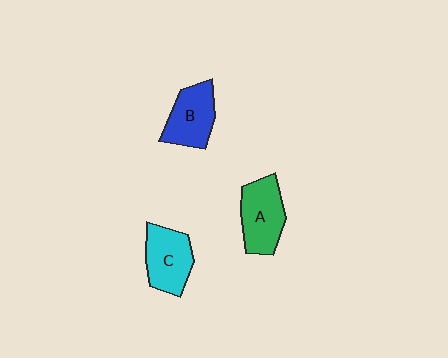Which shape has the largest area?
Shape A (green).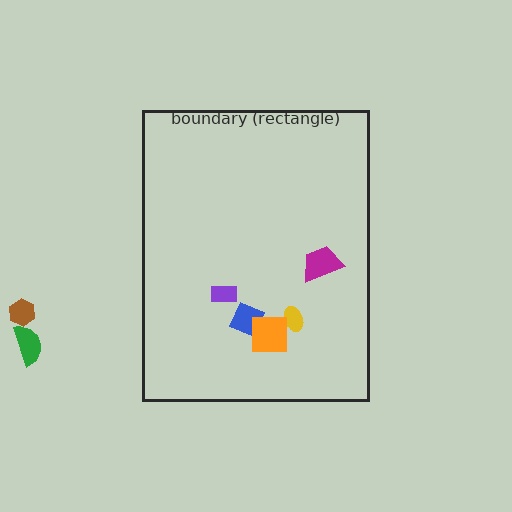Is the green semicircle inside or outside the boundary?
Outside.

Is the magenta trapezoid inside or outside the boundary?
Inside.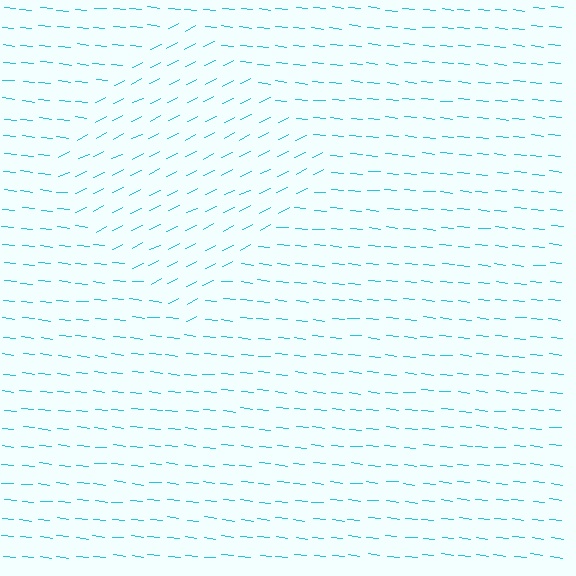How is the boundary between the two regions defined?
The boundary is defined purely by a change in line orientation (approximately 33 degrees difference). All lines are the same color and thickness.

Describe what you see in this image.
The image is filled with small cyan line segments. A diamond region in the image has lines oriented differently from the surrounding lines, creating a visible texture boundary.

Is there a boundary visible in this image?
Yes, there is a texture boundary formed by a change in line orientation.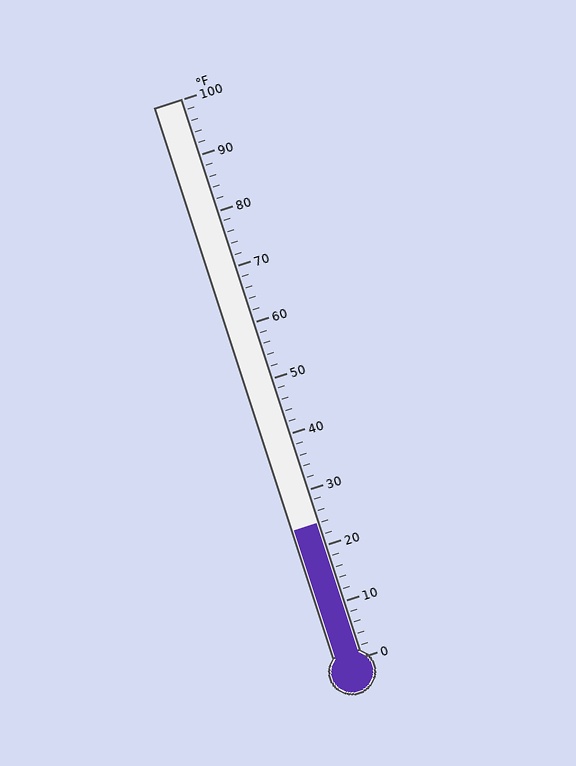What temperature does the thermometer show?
The thermometer shows approximately 24°F.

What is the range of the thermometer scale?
The thermometer scale ranges from 0°F to 100°F.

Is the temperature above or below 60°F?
The temperature is below 60°F.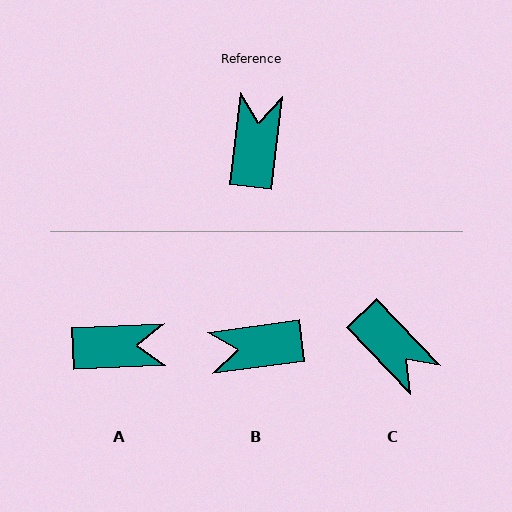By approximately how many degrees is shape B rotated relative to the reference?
Approximately 104 degrees counter-clockwise.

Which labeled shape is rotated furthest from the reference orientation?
C, about 129 degrees away.